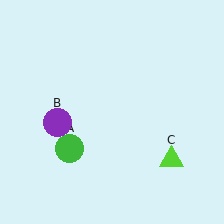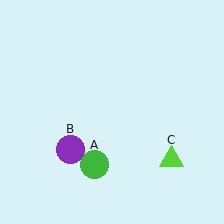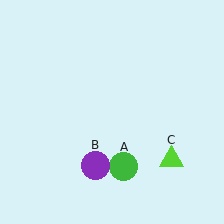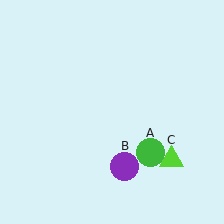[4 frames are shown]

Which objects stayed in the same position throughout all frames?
Lime triangle (object C) remained stationary.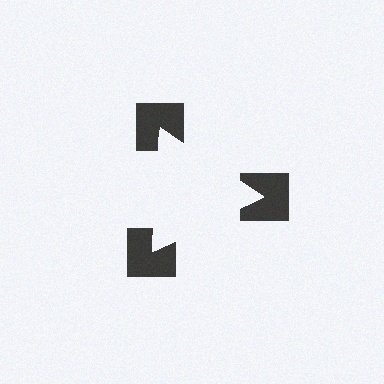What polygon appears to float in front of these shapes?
An illusory triangle — its edges are inferred from the aligned wedge cuts in the notched squares, not physically drawn.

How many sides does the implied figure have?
3 sides.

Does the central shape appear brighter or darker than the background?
It typically appears slightly brighter than the background, even though no actual brightness change is drawn.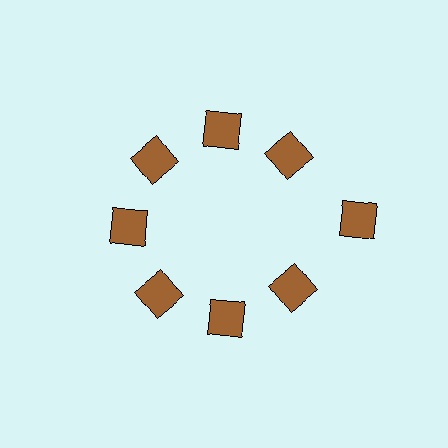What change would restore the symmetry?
The symmetry would be restored by moving it inward, back onto the ring so that all 8 diamonds sit at equal angles and equal distance from the center.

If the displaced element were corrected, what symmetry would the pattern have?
It would have 8-fold rotational symmetry — the pattern would map onto itself every 45 degrees.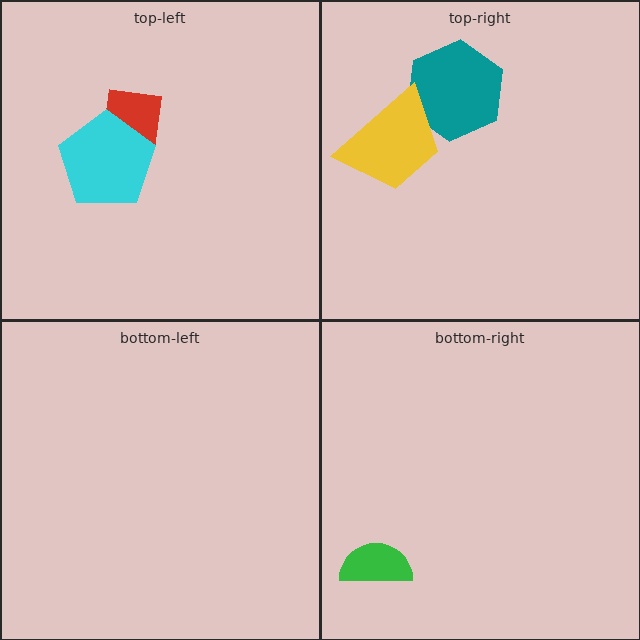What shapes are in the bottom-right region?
The green semicircle.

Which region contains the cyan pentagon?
The top-left region.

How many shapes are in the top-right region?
2.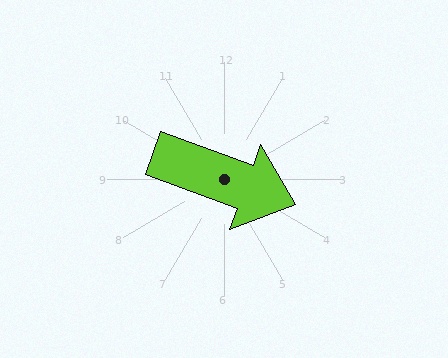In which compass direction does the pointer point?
East.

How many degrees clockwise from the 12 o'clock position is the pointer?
Approximately 110 degrees.